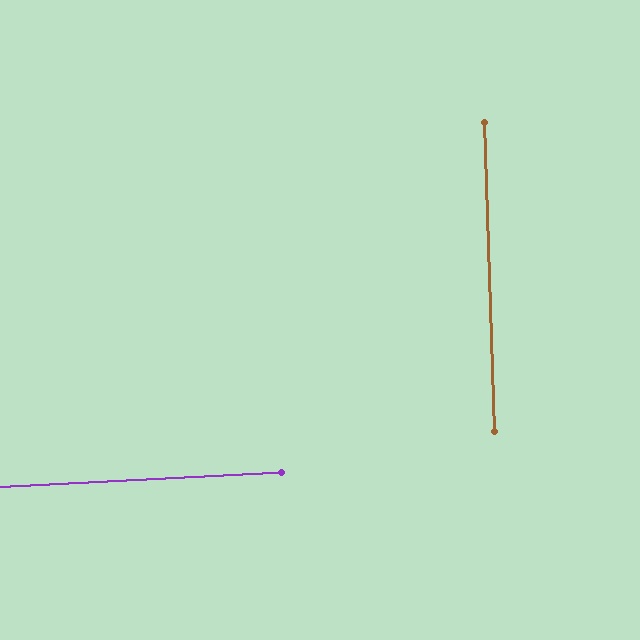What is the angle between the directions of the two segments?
Approximately 89 degrees.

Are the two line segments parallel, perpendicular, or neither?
Perpendicular — they meet at approximately 89°.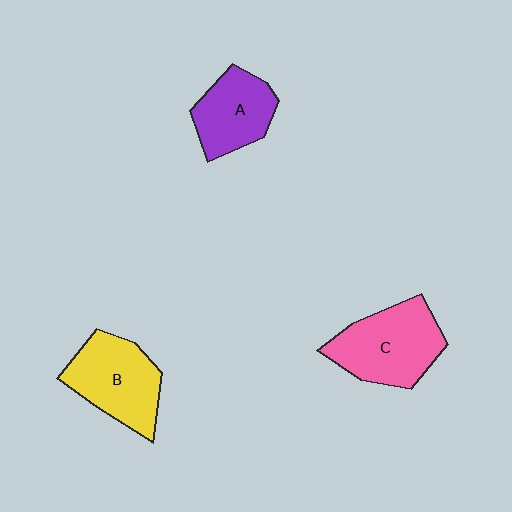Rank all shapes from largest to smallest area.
From largest to smallest: C (pink), B (yellow), A (purple).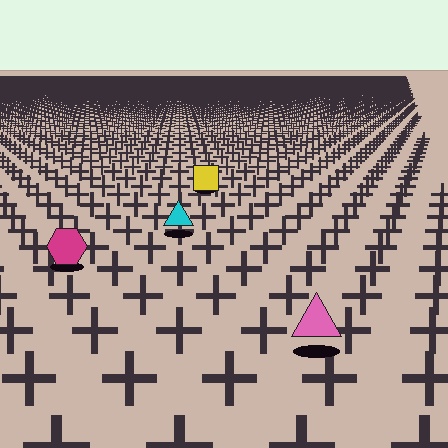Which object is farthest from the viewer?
The yellow square is farthest from the viewer. It appears smaller and the ground texture around it is denser.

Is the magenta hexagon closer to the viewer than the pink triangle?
No. The pink triangle is closer — you can tell from the texture gradient: the ground texture is coarser near it.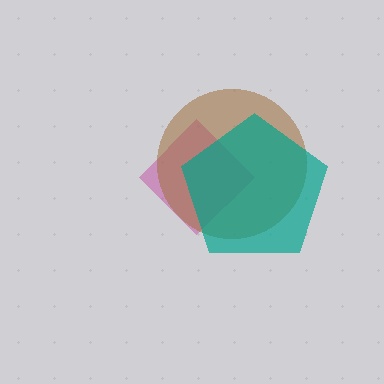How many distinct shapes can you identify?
There are 3 distinct shapes: a magenta diamond, a brown circle, a teal pentagon.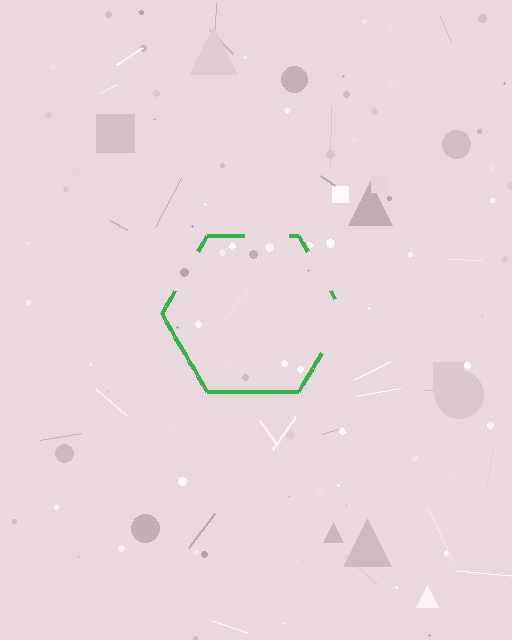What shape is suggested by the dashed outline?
The dashed outline suggests a hexagon.